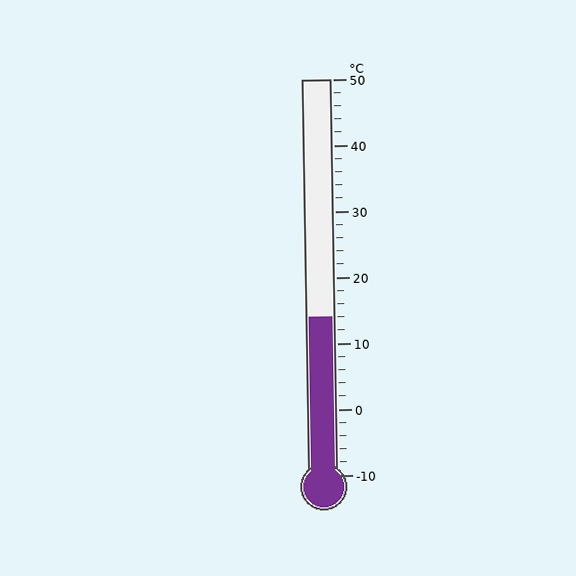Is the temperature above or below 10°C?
The temperature is above 10°C.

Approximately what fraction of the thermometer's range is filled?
The thermometer is filled to approximately 40% of its range.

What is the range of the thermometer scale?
The thermometer scale ranges from -10°C to 50°C.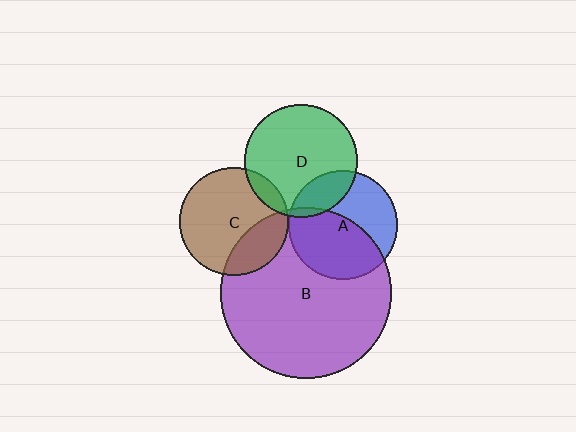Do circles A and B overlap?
Yes.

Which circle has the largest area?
Circle B (purple).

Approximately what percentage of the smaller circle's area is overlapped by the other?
Approximately 50%.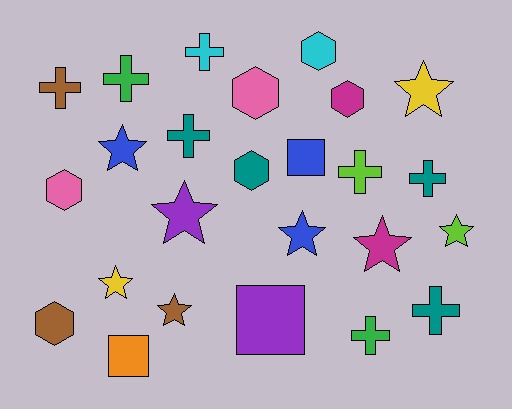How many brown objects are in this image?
There are 3 brown objects.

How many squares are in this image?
There are 3 squares.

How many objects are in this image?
There are 25 objects.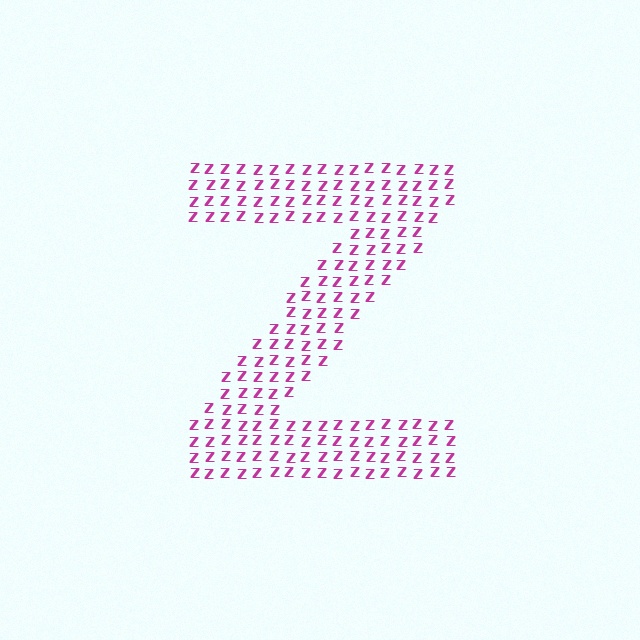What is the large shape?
The large shape is the letter Z.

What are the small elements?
The small elements are letter Z's.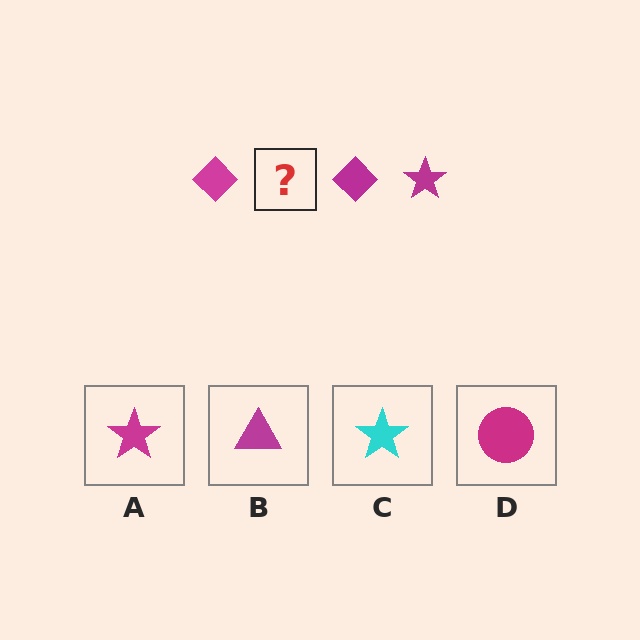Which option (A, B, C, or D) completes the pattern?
A.